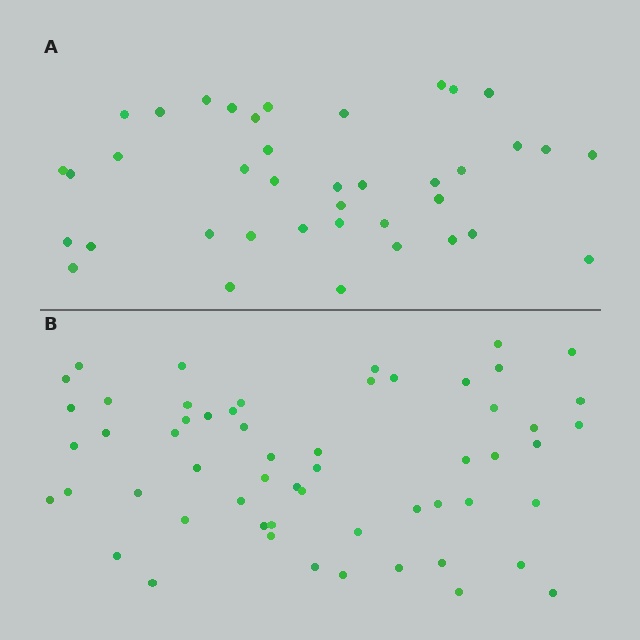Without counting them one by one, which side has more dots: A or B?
Region B (the bottom region) has more dots.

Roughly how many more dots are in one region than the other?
Region B has approximately 20 more dots than region A.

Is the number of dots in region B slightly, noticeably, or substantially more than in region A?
Region B has substantially more. The ratio is roughly 1.5 to 1.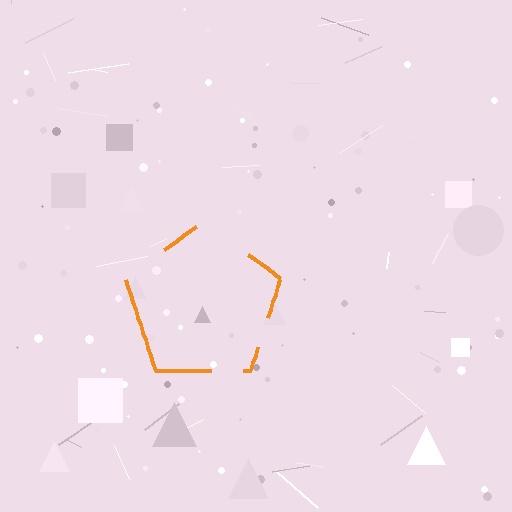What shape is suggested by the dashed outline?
The dashed outline suggests a pentagon.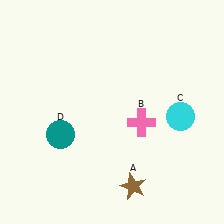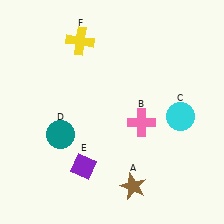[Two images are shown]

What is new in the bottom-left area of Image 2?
A purple diamond (E) was added in the bottom-left area of Image 2.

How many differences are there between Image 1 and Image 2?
There are 2 differences between the two images.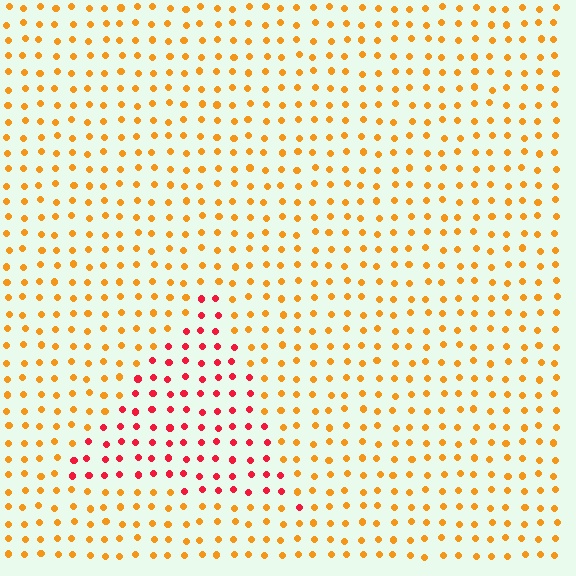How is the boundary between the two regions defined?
The boundary is defined purely by a slight shift in hue (about 44 degrees). Spacing, size, and orientation are identical on both sides.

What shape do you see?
I see a triangle.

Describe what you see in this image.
The image is filled with small orange elements in a uniform arrangement. A triangle-shaped region is visible where the elements are tinted to a slightly different hue, forming a subtle color boundary.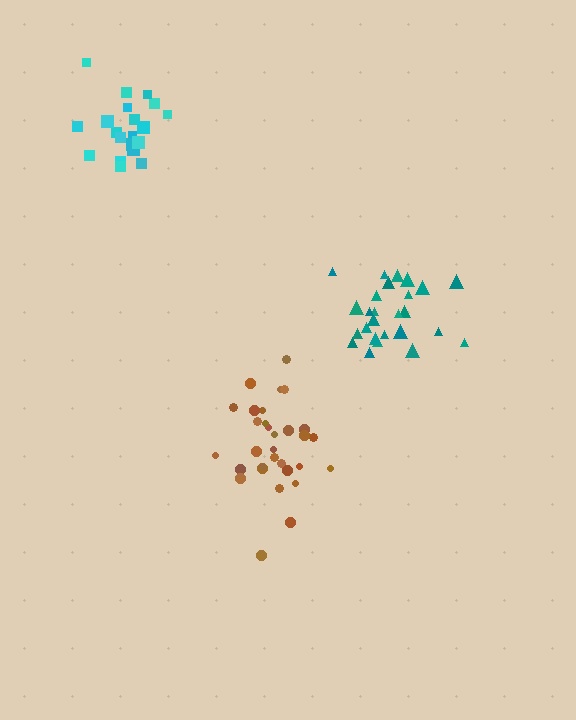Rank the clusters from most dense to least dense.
cyan, teal, brown.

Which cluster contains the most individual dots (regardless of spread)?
Brown (31).